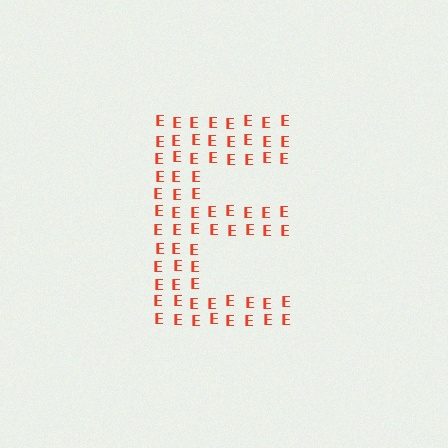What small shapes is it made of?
It is made of small letter E's.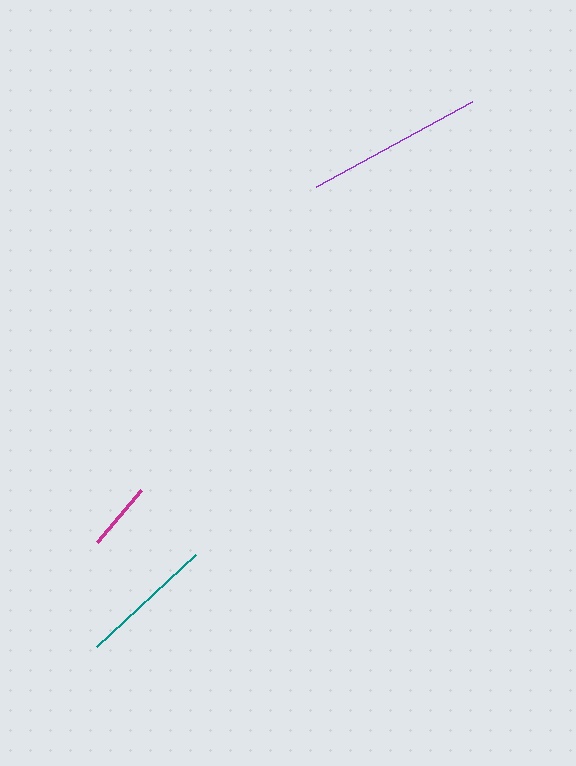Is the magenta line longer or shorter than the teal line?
The teal line is longer than the magenta line.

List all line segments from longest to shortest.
From longest to shortest: purple, teal, magenta.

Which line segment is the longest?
The purple line is the longest at approximately 178 pixels.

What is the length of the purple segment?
The purple segment is approximately 178 pixels long.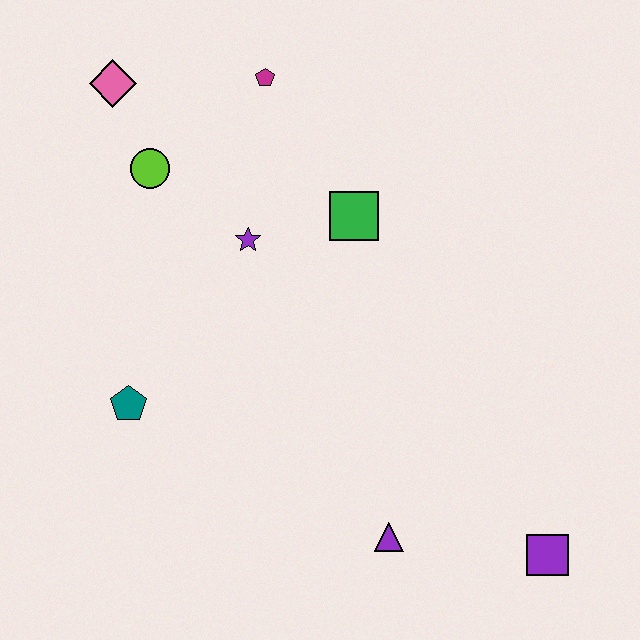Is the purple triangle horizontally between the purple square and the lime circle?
Yes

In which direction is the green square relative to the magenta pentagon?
The green square is below the magenta pentagon.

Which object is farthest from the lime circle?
The purple square is farthest from the lime circle.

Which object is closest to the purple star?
The green square is closest to the purple star.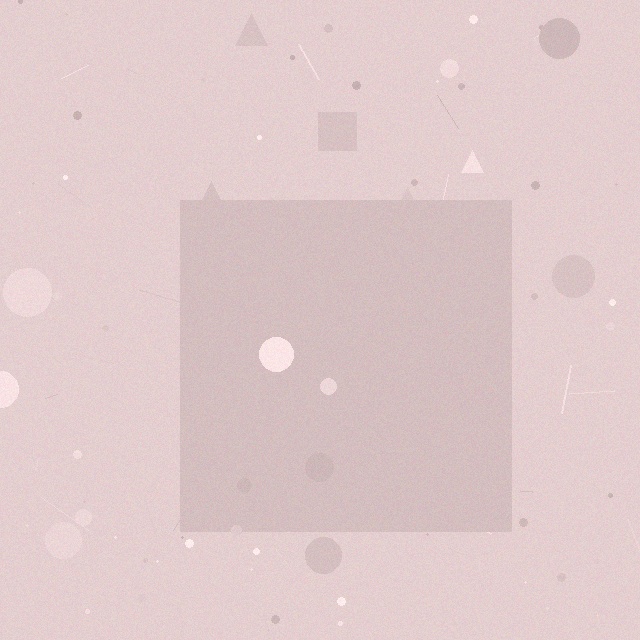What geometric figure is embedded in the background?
A square is embedded in the background.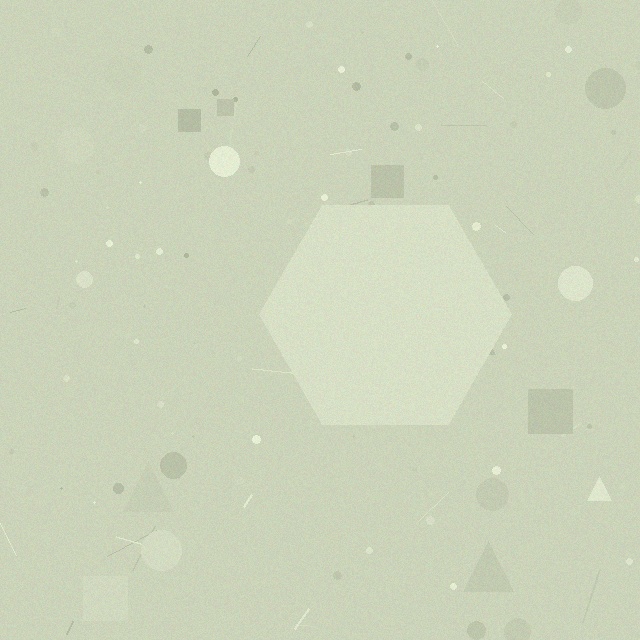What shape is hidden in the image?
A hexagon is hidden in the image.